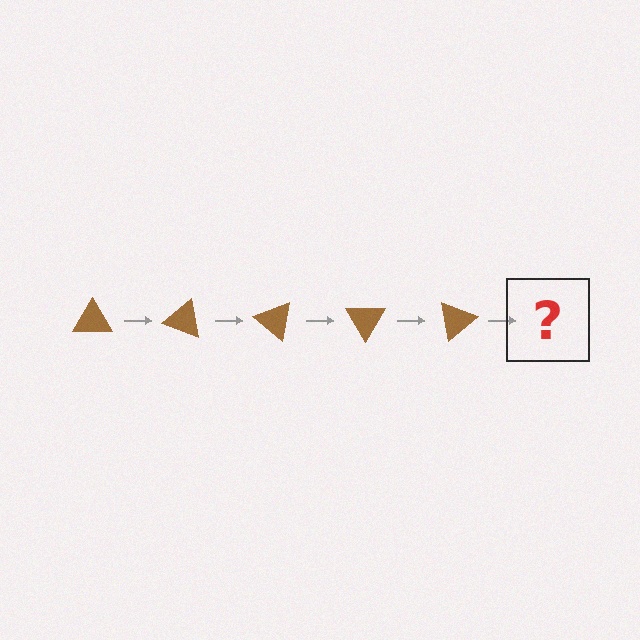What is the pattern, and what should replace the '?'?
The pattern is that the triangle rotates 20 degrees each step. The '?' should be a brown triangle rotated 100 degrees.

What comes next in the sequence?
The next element should be a brown triangle rotated 100 degrees.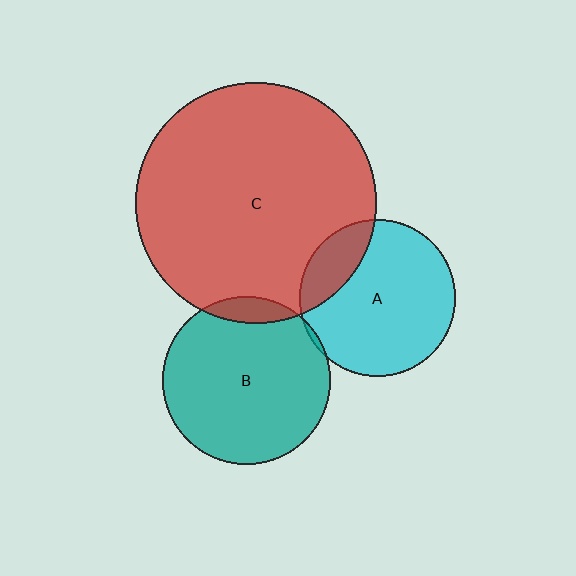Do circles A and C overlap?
Yes.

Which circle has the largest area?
Circle C (red).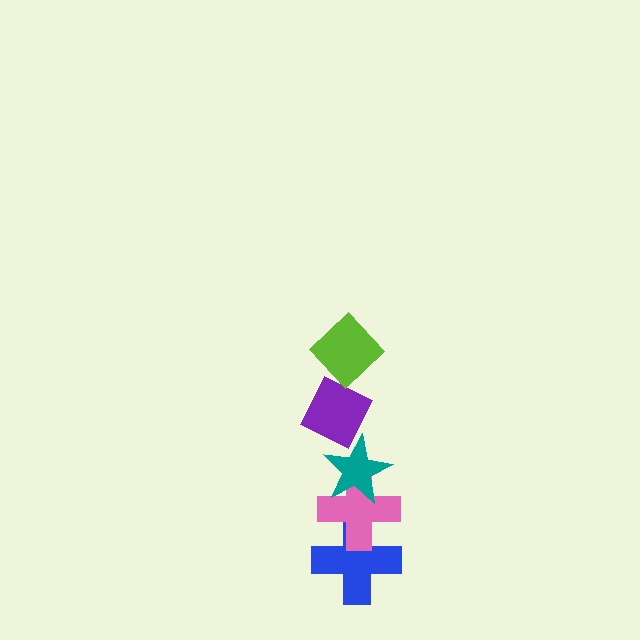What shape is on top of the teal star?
The purple diamond is on top of the teal star.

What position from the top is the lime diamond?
The lime diamond is 1st from the top.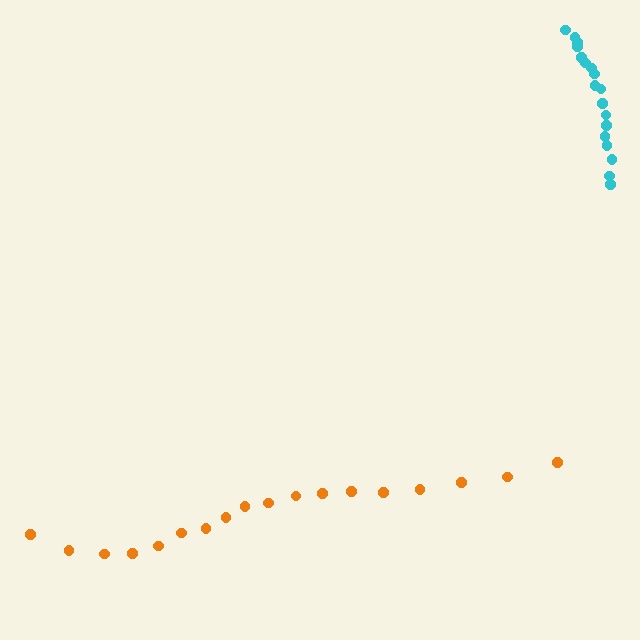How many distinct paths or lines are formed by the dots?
There are 2 distinct paths.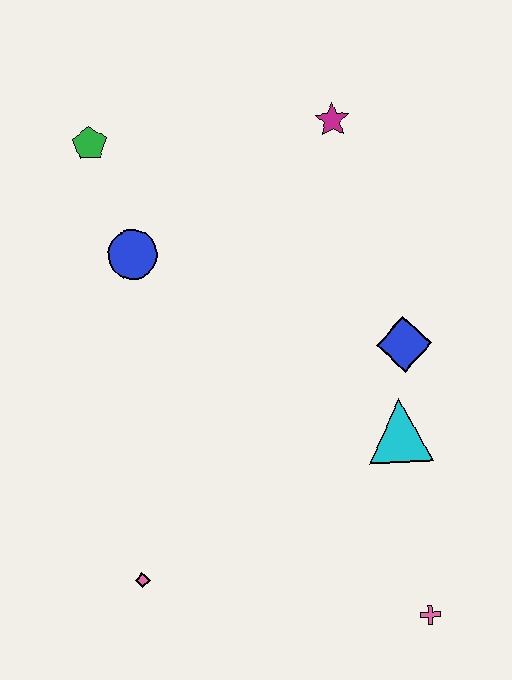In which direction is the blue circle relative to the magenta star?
The blue circle is to the left of the magenta star.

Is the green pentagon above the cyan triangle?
Yes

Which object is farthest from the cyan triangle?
The green pentagon is farthest from the cyan triangle.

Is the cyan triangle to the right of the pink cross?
No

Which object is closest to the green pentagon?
The blue circle is closest to the green pentagon.